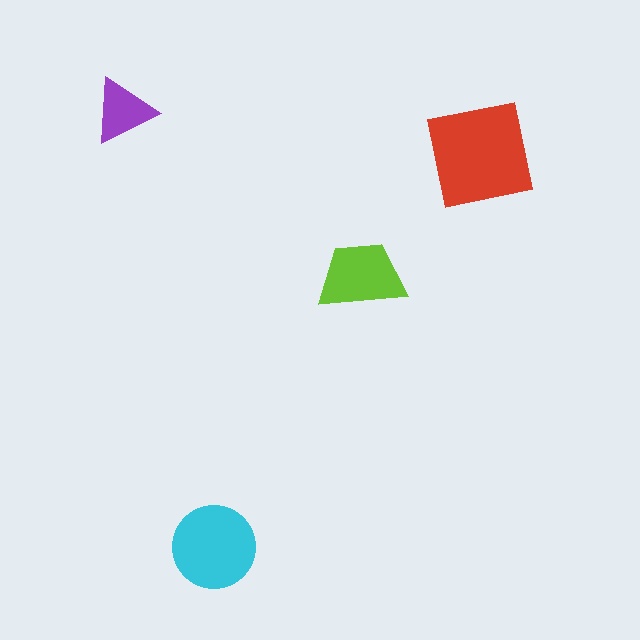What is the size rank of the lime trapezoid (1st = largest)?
3rd.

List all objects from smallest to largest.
The purple triangle, the lime trapezoid, the cyan circle, the red square.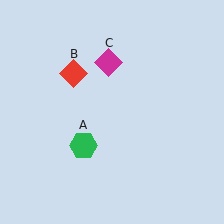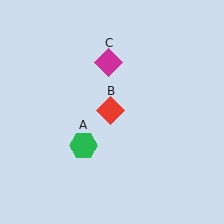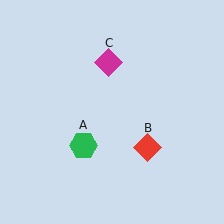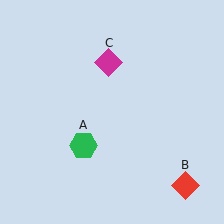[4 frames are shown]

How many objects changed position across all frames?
1 object changed position: red diamond (object B).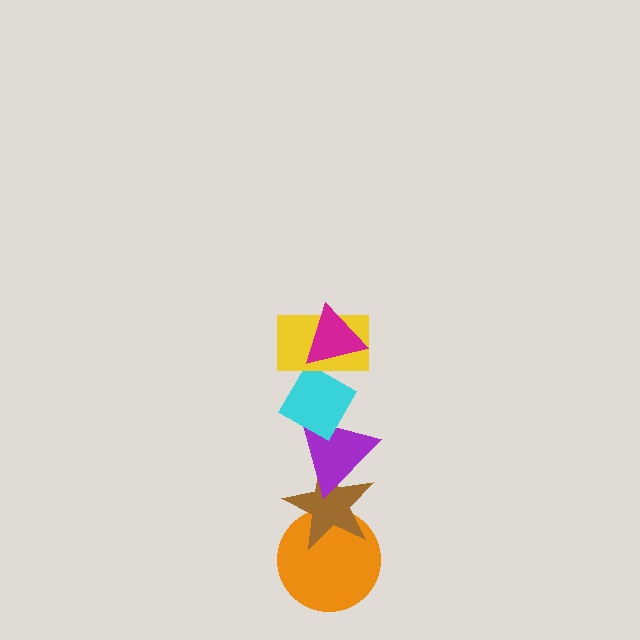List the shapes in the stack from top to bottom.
From top to bottom: the magenta triangle, the yellow rectangle, the cyan diamond, the purple triangle, the brown star, the orange circle.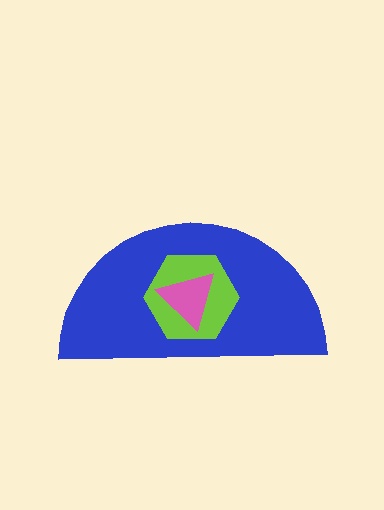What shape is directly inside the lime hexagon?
The pink triangle.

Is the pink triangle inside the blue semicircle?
Yes.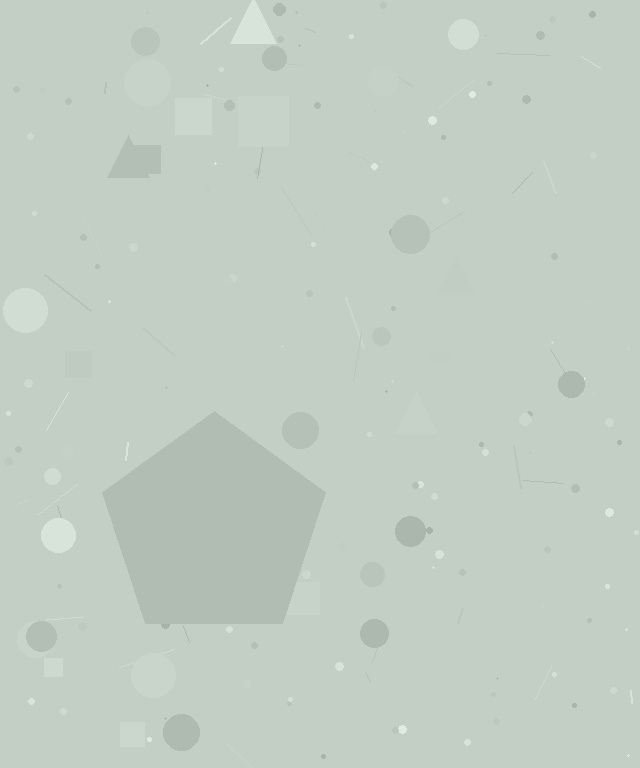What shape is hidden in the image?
A pentagon is hidden in the image.